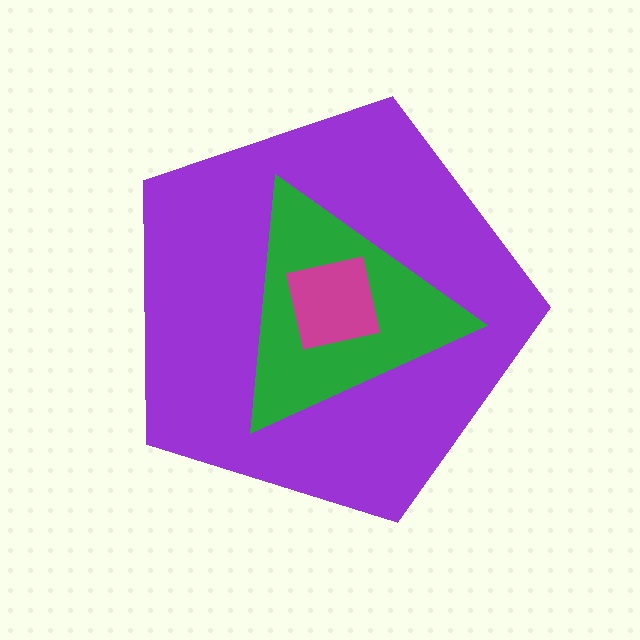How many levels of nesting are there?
3.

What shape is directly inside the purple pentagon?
The green triangle.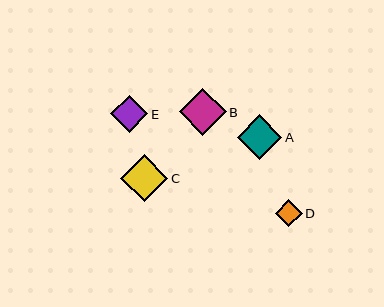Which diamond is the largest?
Diamond B is the largest with a size of approximately 47 pixels.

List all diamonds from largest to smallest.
From largest to smallest: B, C, A, E, D.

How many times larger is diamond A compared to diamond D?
Diamond A is approximately 1.6 times the size of diamond D.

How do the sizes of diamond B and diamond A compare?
Diamond B and diamond A are approximately the same size.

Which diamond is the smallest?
Diamond D is the smallest with a size of approximately 27 pixels.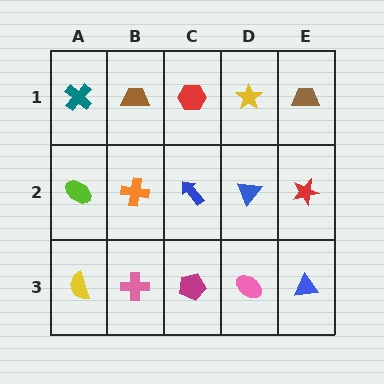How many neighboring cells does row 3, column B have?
3.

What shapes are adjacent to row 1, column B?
An orange cross (row 2, column B), a teal cross (row 1, column A), a red hexagon (row 1, column C).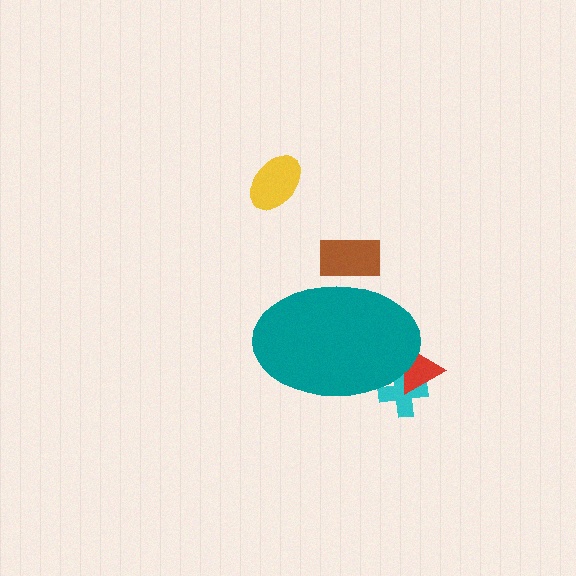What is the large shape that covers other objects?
A teal ellipse.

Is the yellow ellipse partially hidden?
No, the yellow ellipse is fully visible.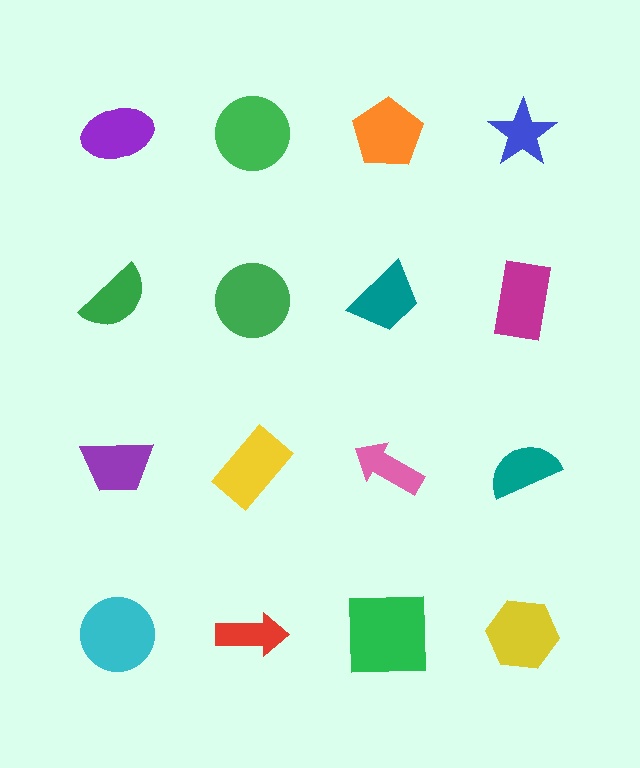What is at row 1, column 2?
A green circle.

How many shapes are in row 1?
4 shapes.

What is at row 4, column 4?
A yellow hexagon.